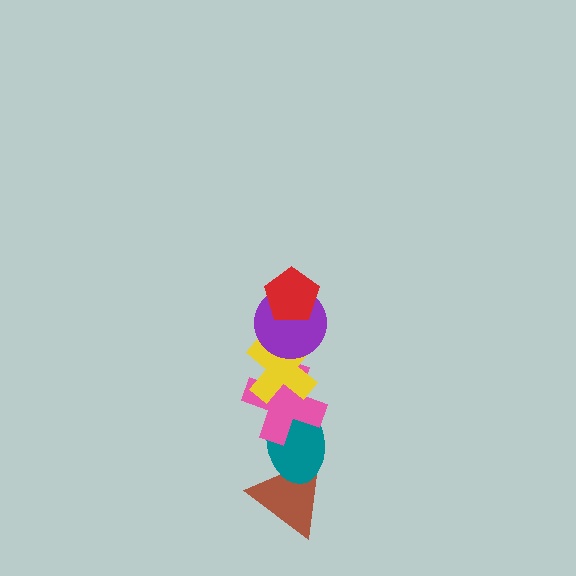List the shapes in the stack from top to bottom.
From top to bottom: the red pentagon, the purple circle, the yellow cross, the pink cross, the teal ellipse, the brown triangle.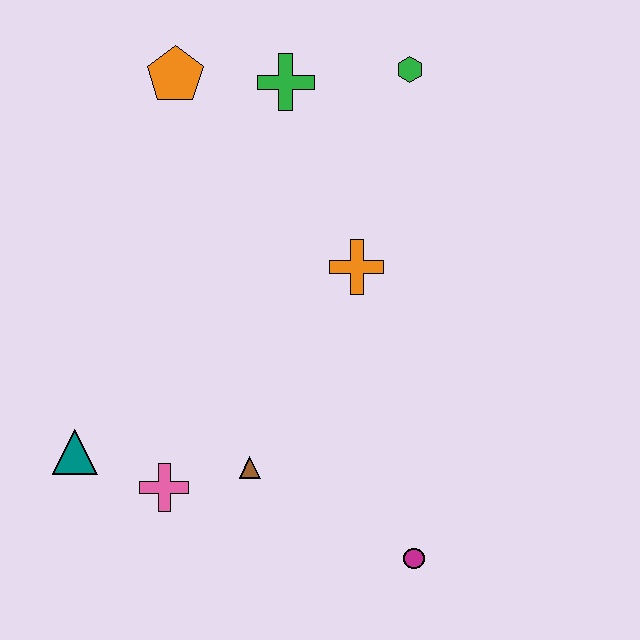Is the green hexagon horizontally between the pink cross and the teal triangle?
No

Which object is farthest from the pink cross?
The green hexagon is farthest from the pink cross.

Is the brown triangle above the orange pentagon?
No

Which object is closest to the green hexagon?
The green cross is closest to the green hexagon.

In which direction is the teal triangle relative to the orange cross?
The teal triangle is to the left of the orange cross.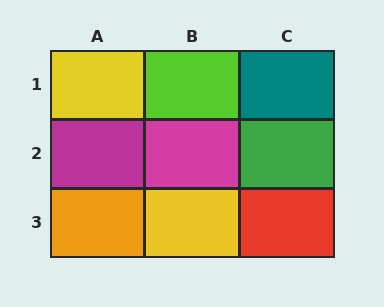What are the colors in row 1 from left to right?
Yellow, lime, teal.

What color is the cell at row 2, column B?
Magenta.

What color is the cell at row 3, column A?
Orange.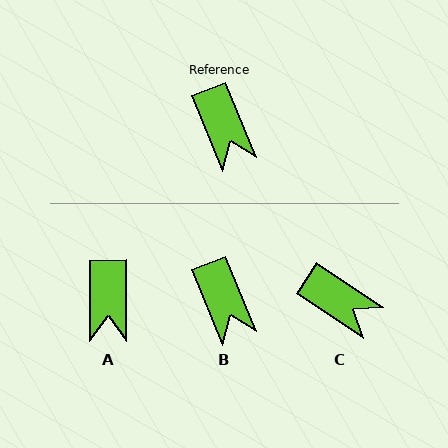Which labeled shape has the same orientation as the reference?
B.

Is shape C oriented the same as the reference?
No, it is off by about 35 degrees.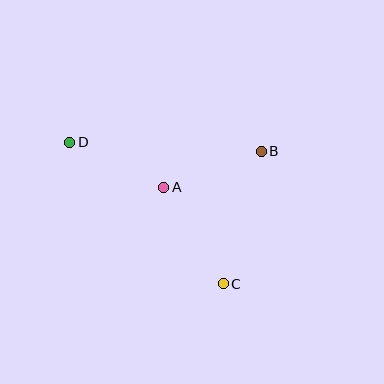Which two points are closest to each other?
Points A and B are closest to each other.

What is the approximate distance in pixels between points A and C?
The distance between A and C is approximately 113 pixels.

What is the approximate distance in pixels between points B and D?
The distance between B and D is approximately 192 pixels.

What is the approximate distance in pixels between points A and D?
The distance between A and D is approximately 104 pixels.